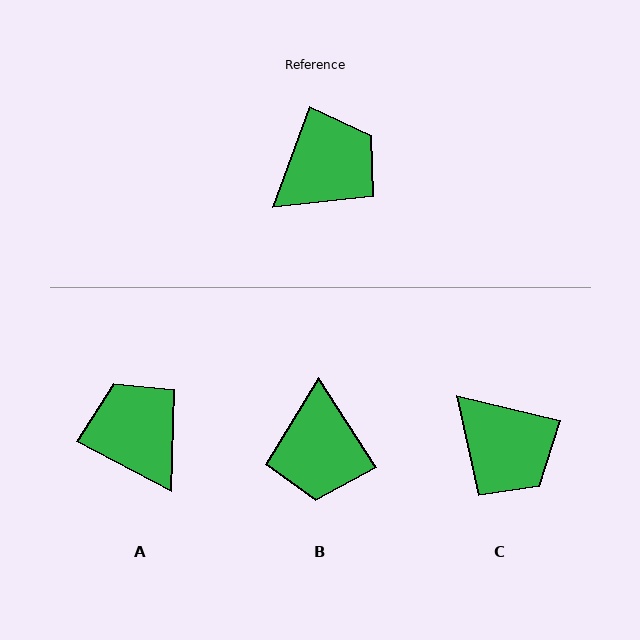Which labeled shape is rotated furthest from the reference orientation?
B, about 127 degrees away.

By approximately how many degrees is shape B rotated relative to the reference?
Approximately 127 degrees clockwise.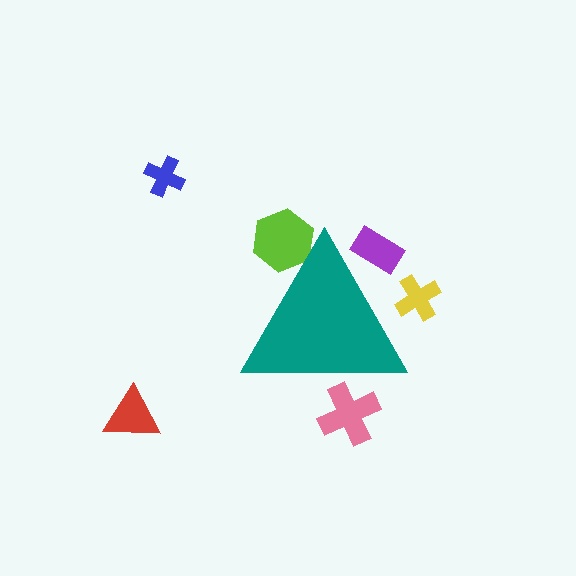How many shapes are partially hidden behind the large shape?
4 shapes are partially hidden.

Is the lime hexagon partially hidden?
Yes, the lime hexagon is partially hidden behind the teal triangle.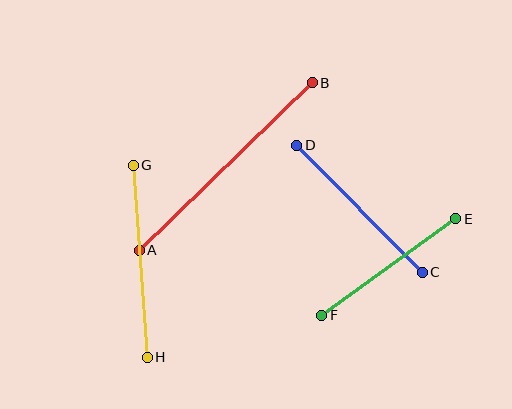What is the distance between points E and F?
The distance is approximately 165 pixels.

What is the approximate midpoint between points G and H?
The midpoint is at approximately (140, 261) pixels.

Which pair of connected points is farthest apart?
Points A and B are farthest apart.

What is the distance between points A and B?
The distance is approximately 241 pixels.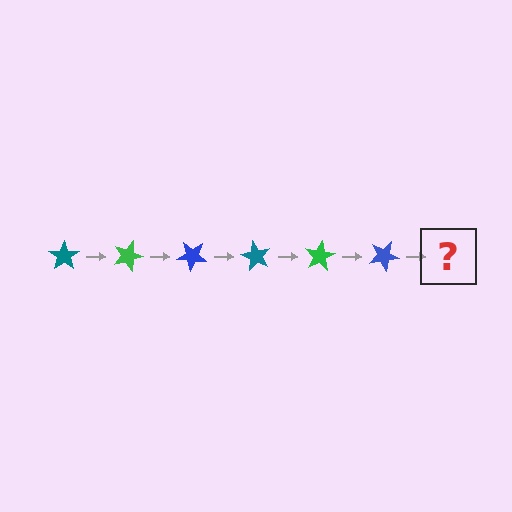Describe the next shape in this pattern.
It should be a teal star, rotated 120 degrees from the start.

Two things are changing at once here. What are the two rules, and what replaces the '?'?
The two rules are that it rotates 20 degrees each step and the color cycles through teal, green, and blue. The '?' should be a teal star, rotated 120 degrees from the start.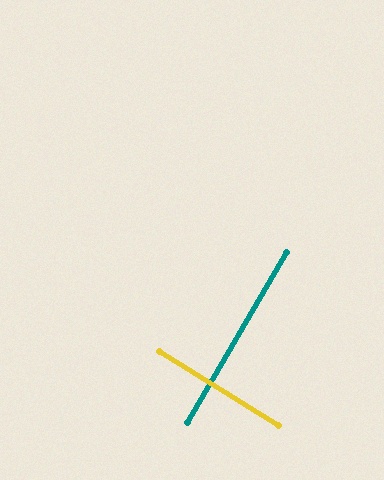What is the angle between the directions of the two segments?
Approximately 89 degrees.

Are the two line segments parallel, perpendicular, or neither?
Perpendicular — they meet at approximately 89°.